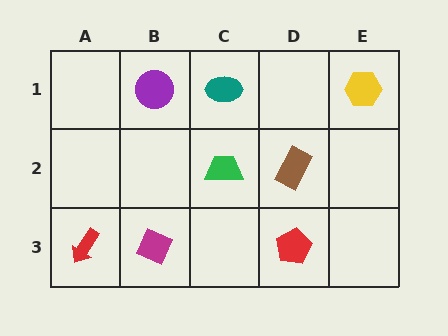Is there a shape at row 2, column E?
No, that cell is empty.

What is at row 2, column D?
A brown rectangle.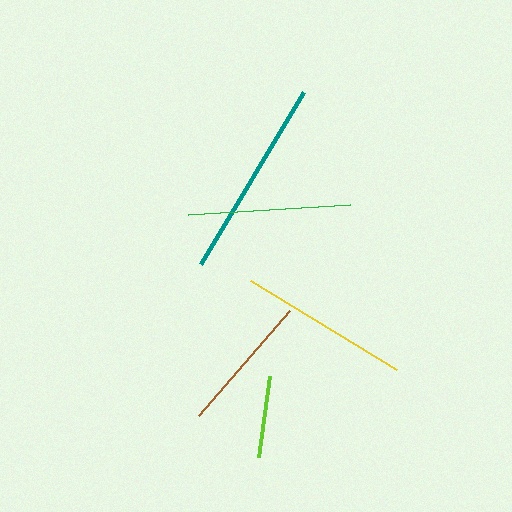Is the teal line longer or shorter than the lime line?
The teal line is longer than the lime line.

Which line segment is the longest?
The teal line is the longest at approximately 201 pixels.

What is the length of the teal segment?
The teal segment is approximately 201 pixels long.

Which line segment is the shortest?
The lime line is the shortest at approximately 82 pixels.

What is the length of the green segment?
The green segment is approximately 162 pixels long.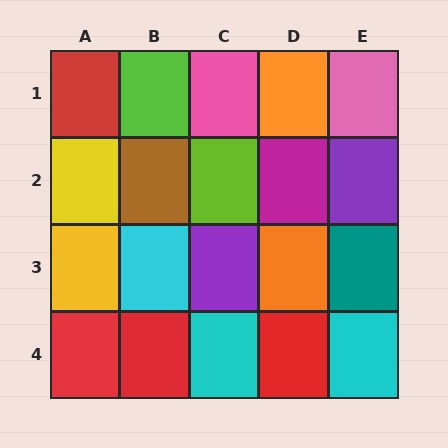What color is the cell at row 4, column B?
Red.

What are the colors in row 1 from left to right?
Red, lime, pink, orange, pink.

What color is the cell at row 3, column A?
Yellow.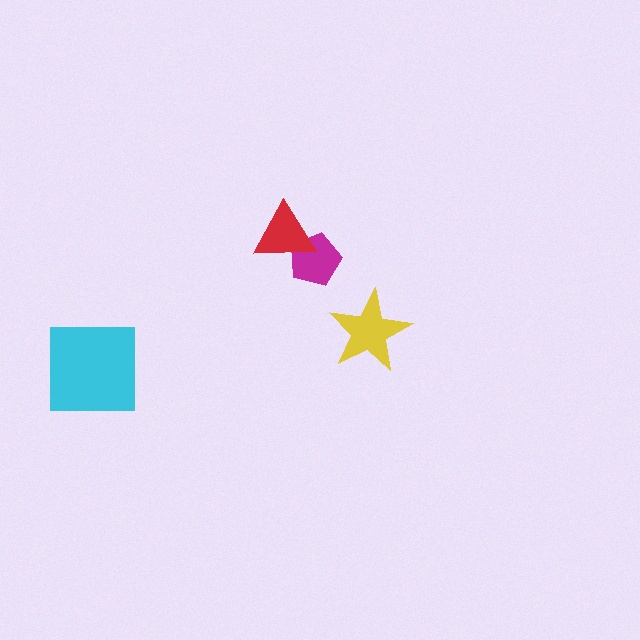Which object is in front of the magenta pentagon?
The red triangle is in front of the magenta pentagon.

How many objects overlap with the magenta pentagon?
1 object overlaps with the magenta pentagon.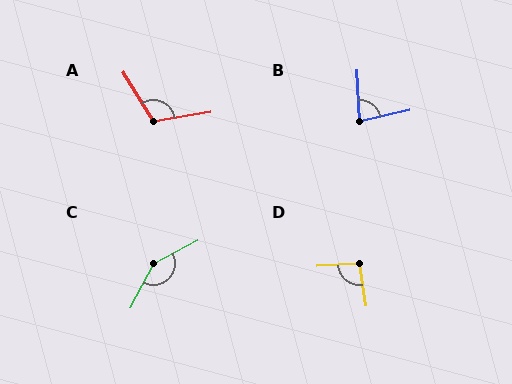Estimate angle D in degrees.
Approximately 95 degrees.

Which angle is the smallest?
B, at approximately 80 degrees.